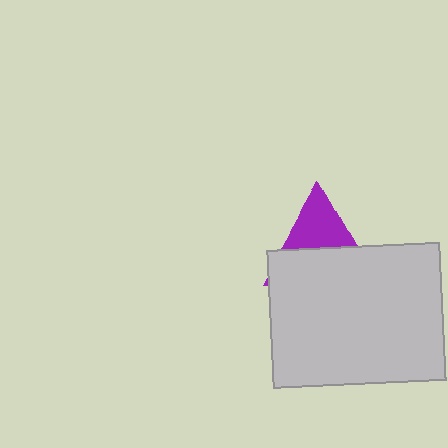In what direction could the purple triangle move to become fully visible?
The purple triangle could move up. That would shift it out from behind the light gray rectangle entirely.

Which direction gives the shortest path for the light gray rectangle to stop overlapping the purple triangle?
Moving down gives the shortest separation.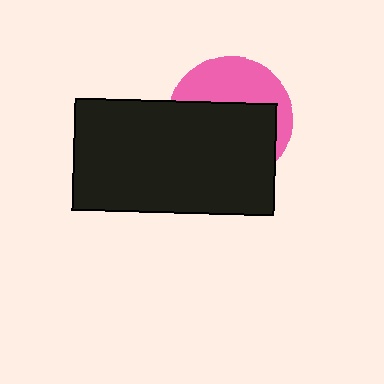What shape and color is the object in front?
The object in front is a black rectangle.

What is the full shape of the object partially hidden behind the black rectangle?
The partially hidden object is a pink circle.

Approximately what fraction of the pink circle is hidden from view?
Roughly 61% of the pink circle is hidden behind the black rectangle.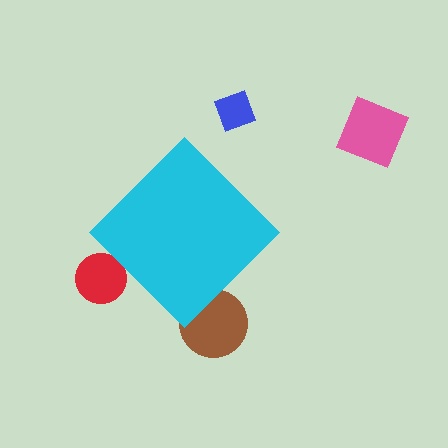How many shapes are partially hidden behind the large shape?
2 shapes are partially hidden.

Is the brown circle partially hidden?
Yes, the brown circle is partially hidden behind the cyan diamond.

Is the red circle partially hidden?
Yes, the red circle is partially hidden behind the cyan diamond.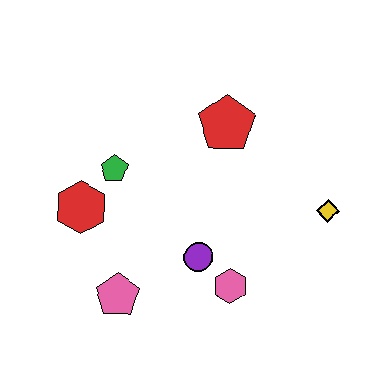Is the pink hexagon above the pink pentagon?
Yes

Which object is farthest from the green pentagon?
The yellow diamond is farthest from the green pentagon.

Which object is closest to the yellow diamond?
The pink hexagon is closest to the yellow diamond.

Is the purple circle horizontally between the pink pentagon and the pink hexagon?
Yes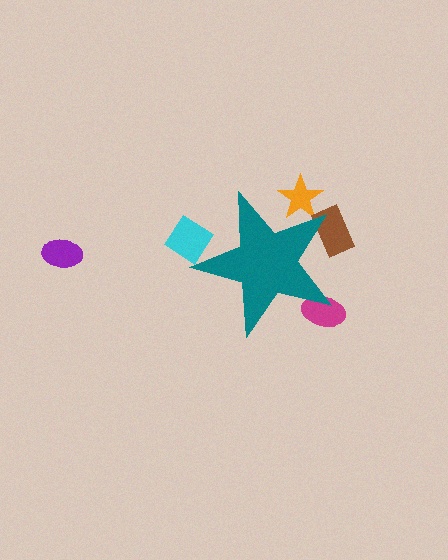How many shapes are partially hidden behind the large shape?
4 shapes are partially hidden.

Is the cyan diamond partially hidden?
Yes, the cyan diamond is partially hidden behind the teal star.